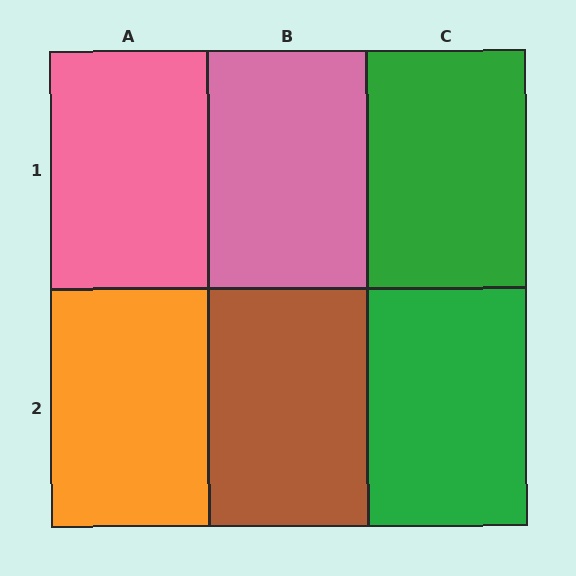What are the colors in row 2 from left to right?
Orange, brown, green.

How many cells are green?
2 cells are green.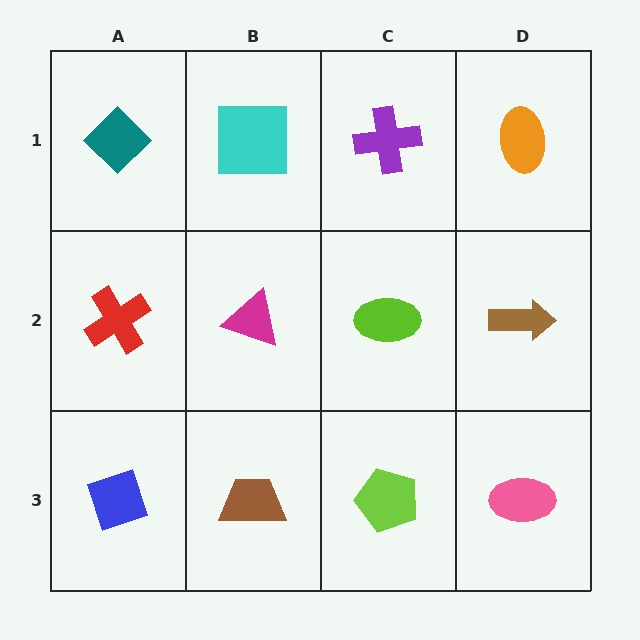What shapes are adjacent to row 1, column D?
A brown arrow (row 2, column D), a purple cross (row 1, column C).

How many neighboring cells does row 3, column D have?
2.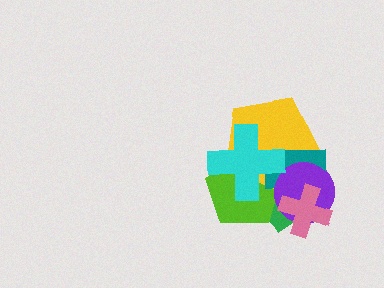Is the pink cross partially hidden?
No, no other shape covers it.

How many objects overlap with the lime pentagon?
5 objects overlap with the lime pentagon.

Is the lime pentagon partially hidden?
Yes, it is partially covered by another shape.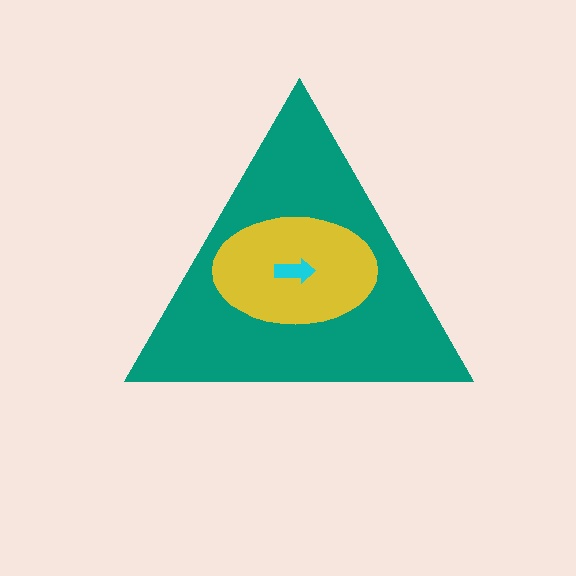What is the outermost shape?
The teal triangle.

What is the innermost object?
The cyan arrow.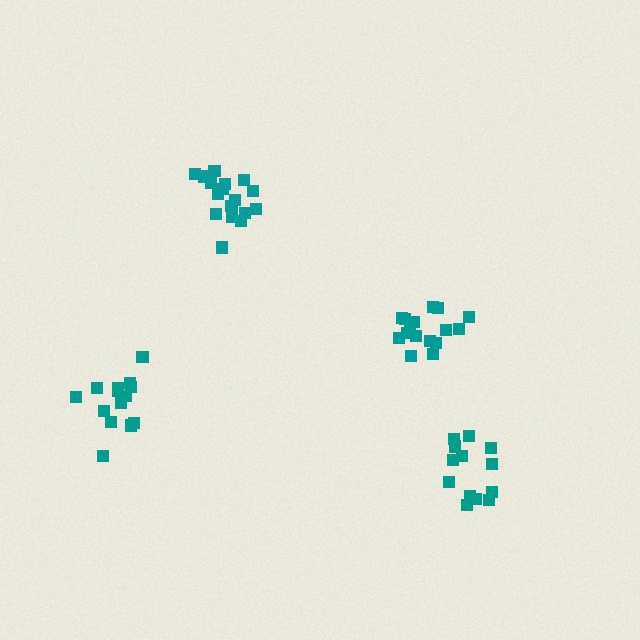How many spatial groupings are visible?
There are 4 spatial groupings.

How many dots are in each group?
Group 1: 17 dots, Group 2: 16 dots, Group 3: 13 dots, Group 4: 14 dots (60 total).